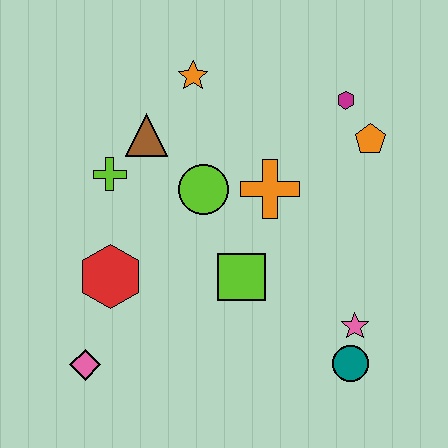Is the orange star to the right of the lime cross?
Yes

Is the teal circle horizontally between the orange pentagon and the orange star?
Yes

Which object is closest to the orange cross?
The lime circle is closest to the orange cross.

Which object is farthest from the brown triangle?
The teal circle is farthest from the brown triangle.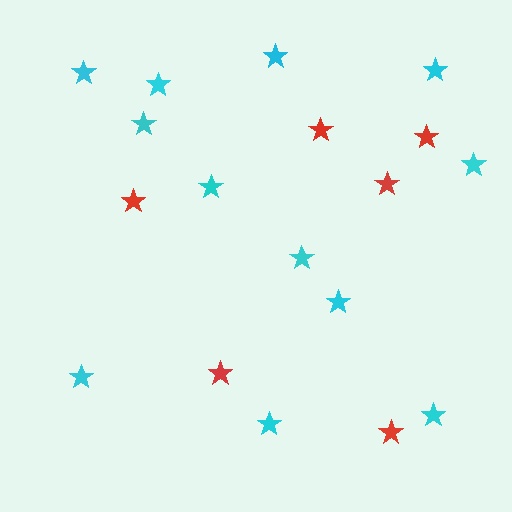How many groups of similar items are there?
There are 2 groups: one group of red stars (6) and one group of cyan stars (12).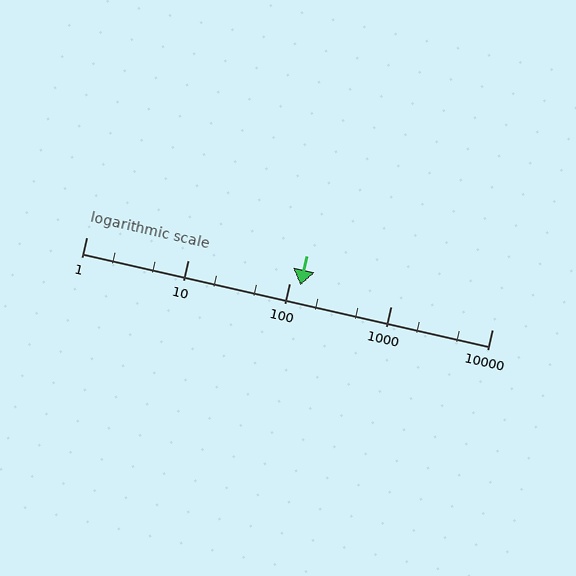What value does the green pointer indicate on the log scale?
The pointer indicates approximately 130.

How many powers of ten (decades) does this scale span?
The scale spans 4 decades, from 1 to 10000.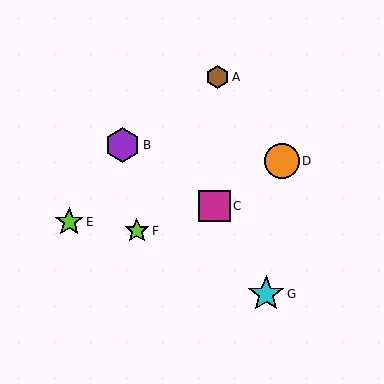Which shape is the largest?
The cyan star (labeled G) is the largest.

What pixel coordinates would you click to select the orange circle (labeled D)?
Click at (282, 161) to select the orange circle D.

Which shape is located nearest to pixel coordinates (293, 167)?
The orange circle (labeled D) at (282, 161) is nearest to that location.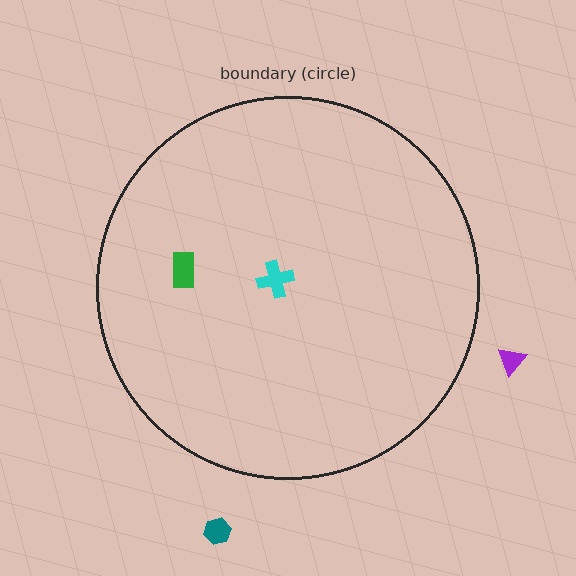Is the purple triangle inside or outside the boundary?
Outside.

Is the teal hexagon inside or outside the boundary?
Outside.